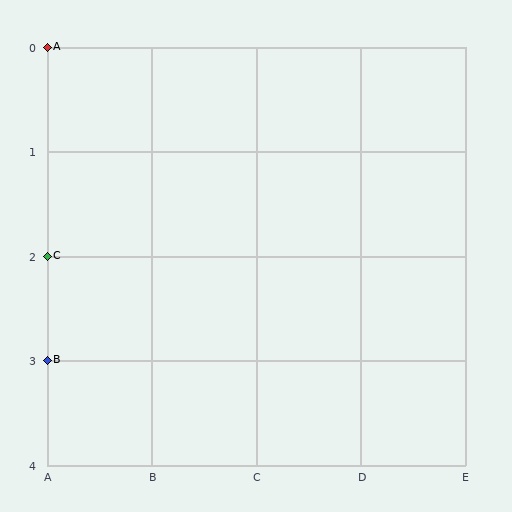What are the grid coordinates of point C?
Point C is at grid coordinates (A, 2).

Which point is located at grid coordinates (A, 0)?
Point A is at (A, 0).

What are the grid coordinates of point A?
Point A is at grid coordinates (A, 0).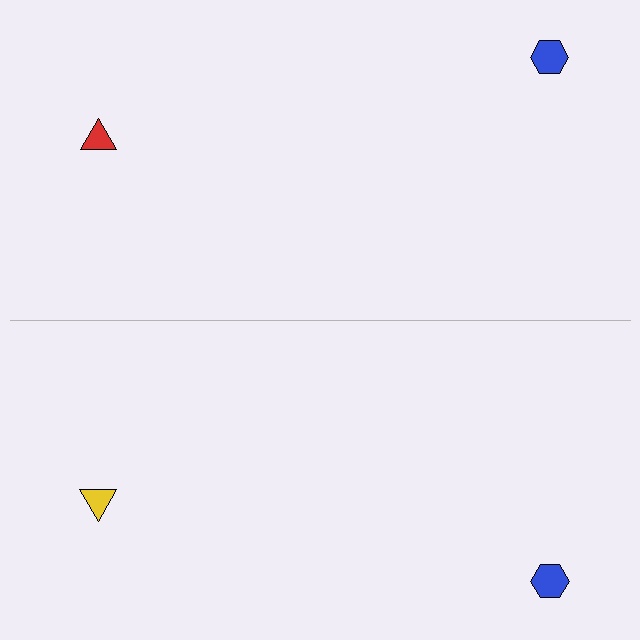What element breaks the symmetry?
The yellow triangle on the bottom side breaks the symmetry — its mirror counterpart is red.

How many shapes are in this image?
There are 4 shapes in this image.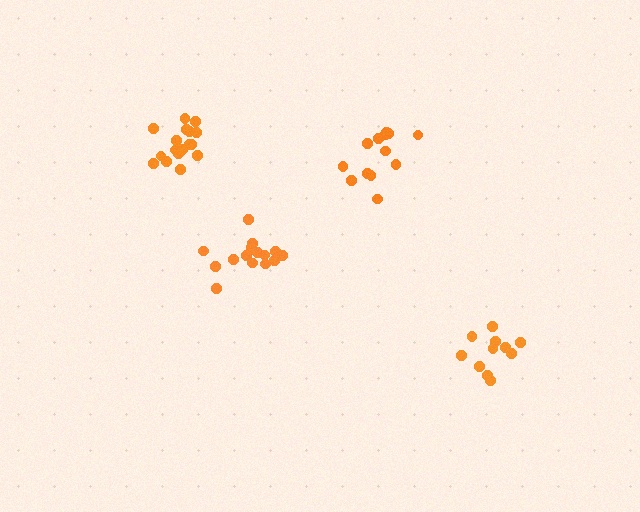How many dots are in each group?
Group 1: 13 dots, Group 2: 15 dots, Group 3: 11 dots, Group 4: 17 dots (56 total).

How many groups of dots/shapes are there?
There are 4 groups.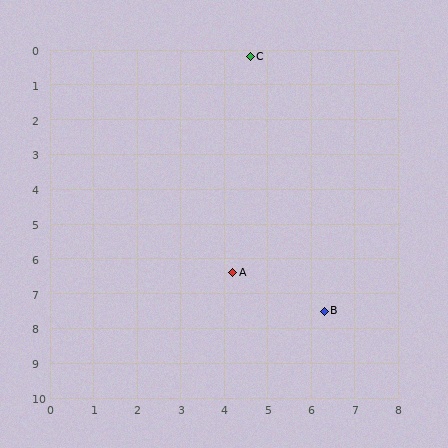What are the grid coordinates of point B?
Point B is at approximately (6.3, 7.5).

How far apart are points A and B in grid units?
Points A and B are about 2.4 grid units apart.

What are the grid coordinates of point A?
Point A is at approximately (4.2, 6.4).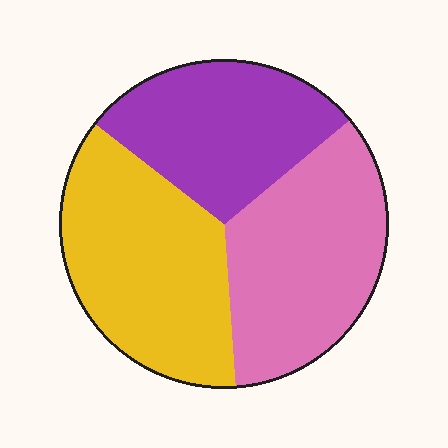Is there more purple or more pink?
Pink.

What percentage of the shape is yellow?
Yellow takes up about three eighths (3/8) of the shape.